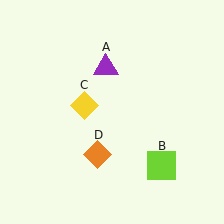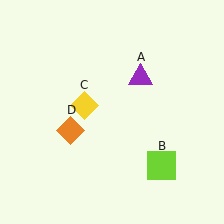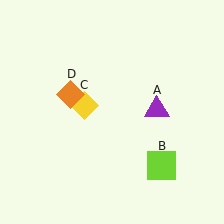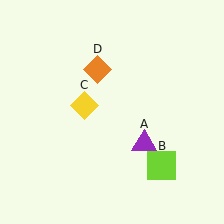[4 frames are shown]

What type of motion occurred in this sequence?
The purple triangle (object A), orange diamond (object D) rotated clockwise around the center of the scene.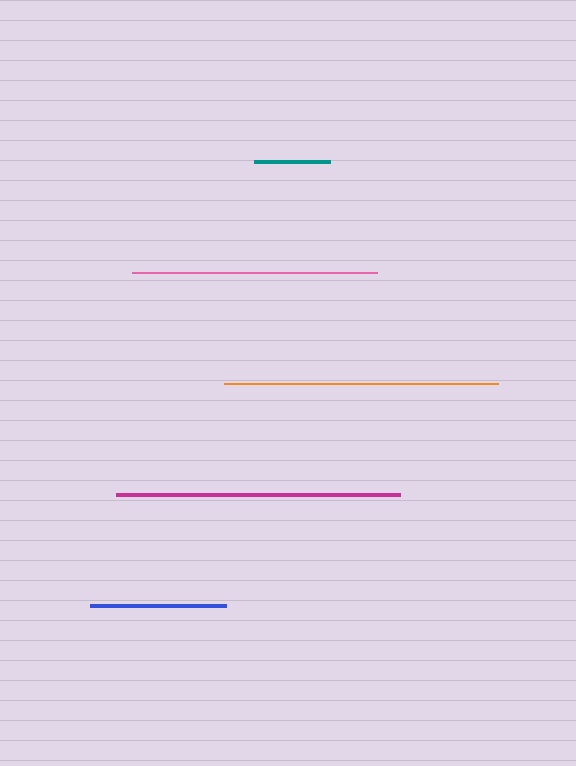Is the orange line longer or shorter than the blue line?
The orange line is longer than the blue line.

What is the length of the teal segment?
The teal segment is approximately 76 pixels long.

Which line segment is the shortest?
The teal line is the shortest at approximately 76 pixels.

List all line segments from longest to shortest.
From longest to shortest: magenta, orange, pink, blue, teal.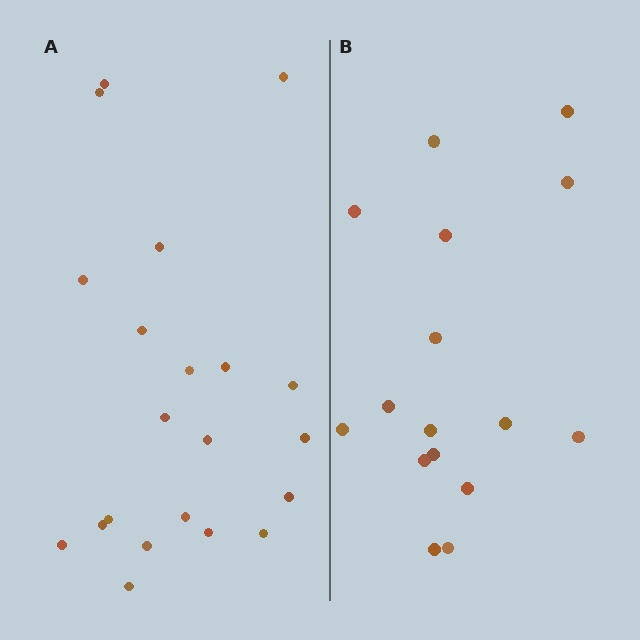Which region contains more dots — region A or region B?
Region A (the left region) has more dots.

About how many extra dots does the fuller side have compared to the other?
Region A has about 5 more dots than region B.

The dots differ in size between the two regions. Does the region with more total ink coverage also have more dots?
No. Region B has more total ink coverage because its dots are larger, but region A actually contains more individual dots. Total area can be misleading — the number of items is what matters here.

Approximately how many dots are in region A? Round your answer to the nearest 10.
About 20 dots. (The exact count is 21, which rounds to 20.)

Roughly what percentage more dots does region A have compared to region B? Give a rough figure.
About 30% more.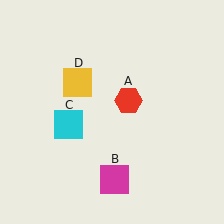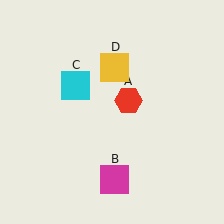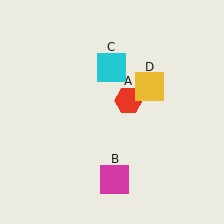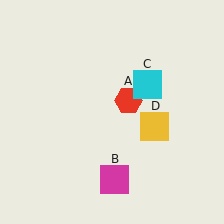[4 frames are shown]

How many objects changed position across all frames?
2 objects changed position: cyan square (object C), yellow square (object D).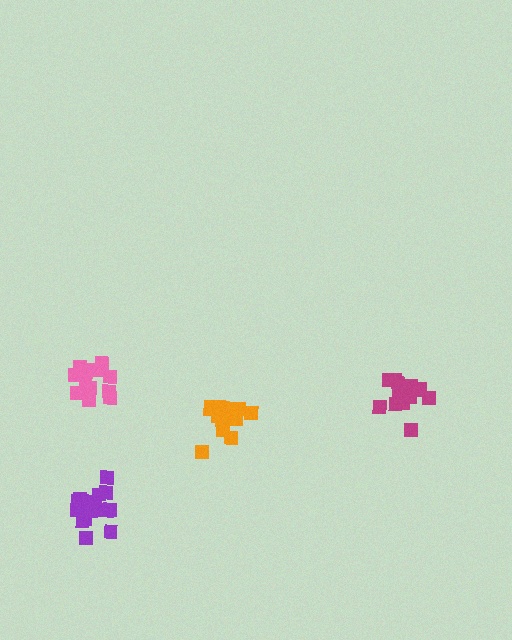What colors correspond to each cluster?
The clusters are colored: purple, magenta, orange, pink.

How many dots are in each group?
Group 1: 18 dots, Group 2: 16 dots, Group 3: 15 dots, Group 4: 13 dots (62 total).